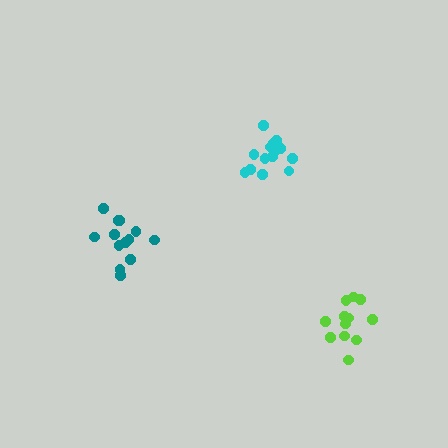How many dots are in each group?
Group 1: 15 dots, Group 2: 13 dots, Group 3: 12 dots (40 total).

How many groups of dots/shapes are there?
There are 3 groups.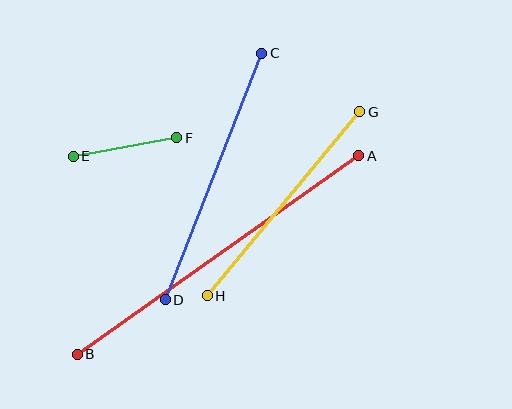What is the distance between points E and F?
The distance is approximately 105 pixels.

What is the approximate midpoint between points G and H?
The midpoint is at approximately (283, 204) pixels.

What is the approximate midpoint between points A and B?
The midpoint is at approximately (218, 255) pixels.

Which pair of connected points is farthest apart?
Points A and B are farthest apart.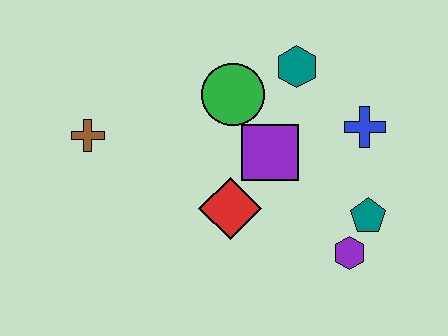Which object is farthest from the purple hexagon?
The brown cross is farthest from the purple hexagon.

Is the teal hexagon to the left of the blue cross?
Yes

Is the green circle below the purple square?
No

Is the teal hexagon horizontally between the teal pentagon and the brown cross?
Yes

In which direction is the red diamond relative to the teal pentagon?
The red diamond is to the left of the teal pentagon.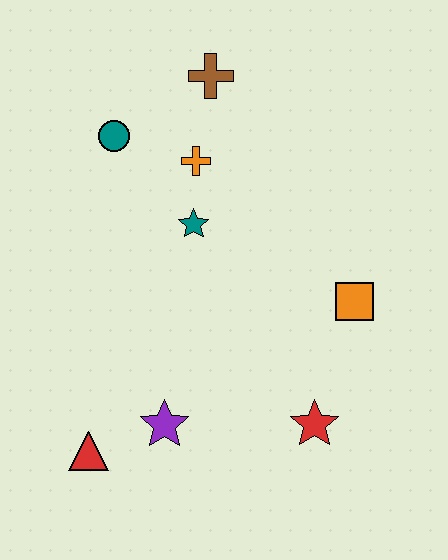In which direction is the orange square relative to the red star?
The orange square is above the red star.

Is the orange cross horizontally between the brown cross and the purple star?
Yes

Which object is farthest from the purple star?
The brown cross is farthest from the purple star.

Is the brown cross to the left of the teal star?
No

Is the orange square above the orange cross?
No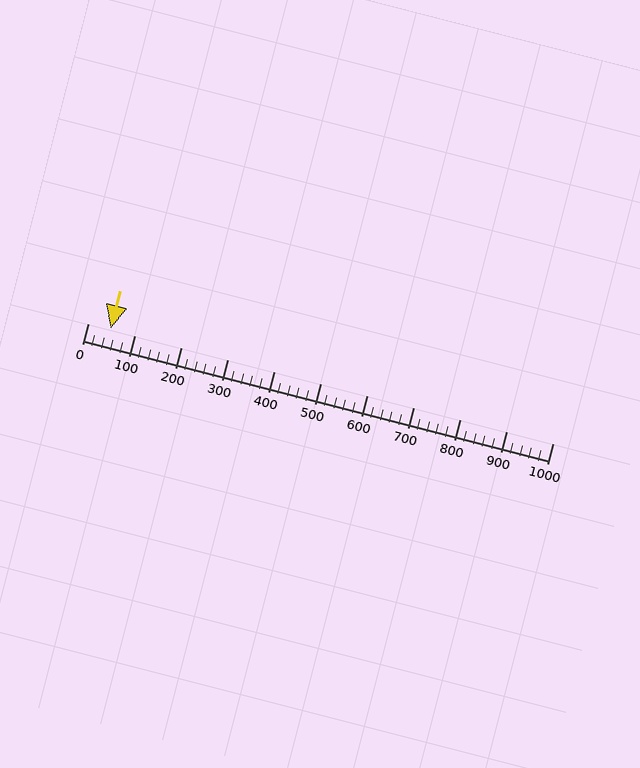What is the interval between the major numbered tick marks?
The major tick marks are spaced 100 units apart.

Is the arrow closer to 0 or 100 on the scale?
The arrow is closer to 0.